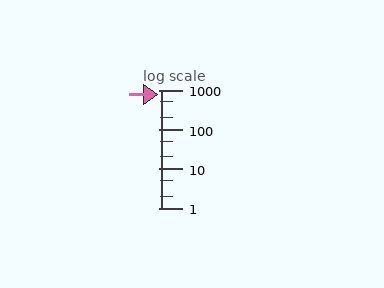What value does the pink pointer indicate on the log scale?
The pointer indicates approximately 790.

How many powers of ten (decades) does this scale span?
The scale spans 3 decades, from 1 to 1000.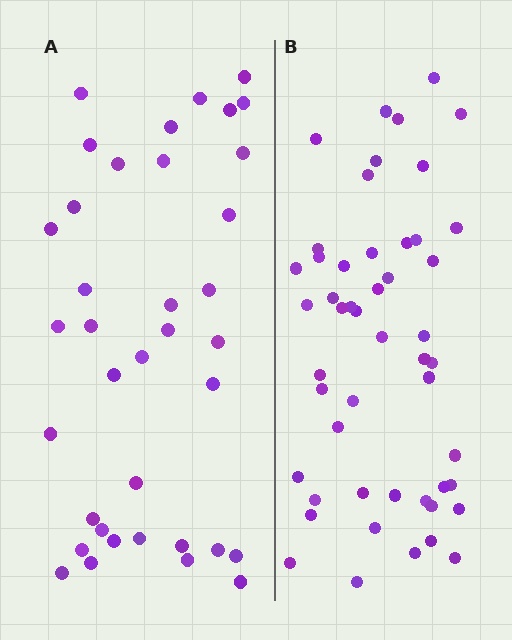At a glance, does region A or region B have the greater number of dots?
Region B (the right region) has more dots.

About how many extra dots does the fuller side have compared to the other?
Region B has approximately 15 more dots than region A.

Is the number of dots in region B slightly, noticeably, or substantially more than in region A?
Region B has noticeably more, but not dramatically so. The ratio is roughly 1.4 to 1.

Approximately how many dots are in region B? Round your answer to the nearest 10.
About 50 dots.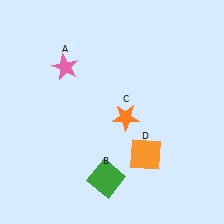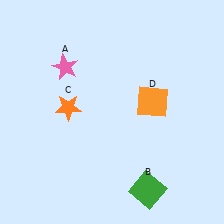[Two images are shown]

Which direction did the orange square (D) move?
The orange square (D) moved up.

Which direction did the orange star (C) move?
The orange star (C) moved left.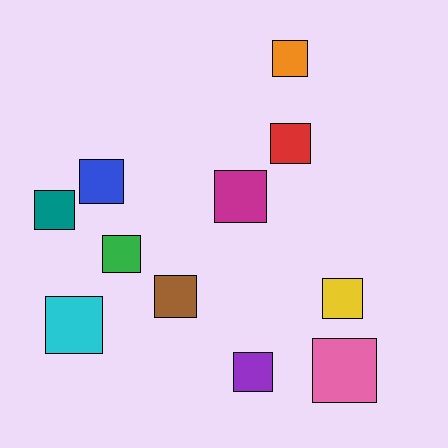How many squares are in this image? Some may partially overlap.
There are 11 squares.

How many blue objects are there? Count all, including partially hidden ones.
There is 1 blue object.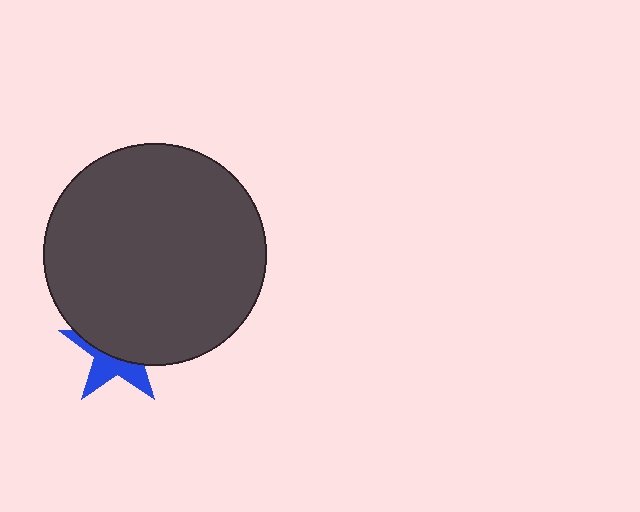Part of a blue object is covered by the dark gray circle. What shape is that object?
It is a star.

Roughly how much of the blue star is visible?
A small part of it is visible (roughly 41%).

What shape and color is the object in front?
The object in front is a dark gray circle.